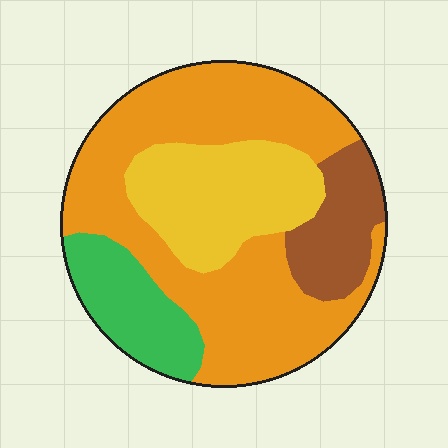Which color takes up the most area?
Orange, at roughly 50%.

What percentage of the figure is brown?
Brown takes up about one eighth (1/8) of the figure.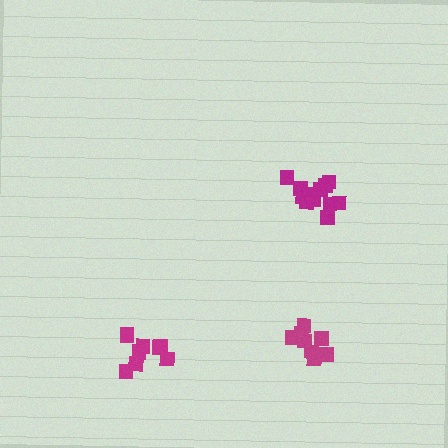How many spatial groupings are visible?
There are 3 spatial groupings.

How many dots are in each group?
Group 1: 9 dots, Group 2: 12 dots, Group 3: 9 dots (30 total).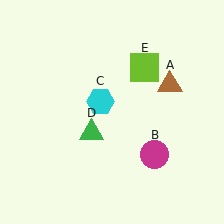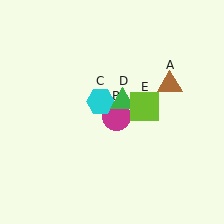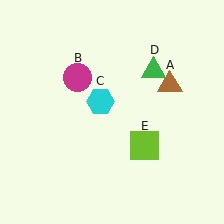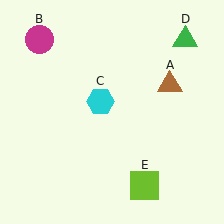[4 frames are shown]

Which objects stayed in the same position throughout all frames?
Brown triangle (object A) and cyan hexagon (object C) remained stationary.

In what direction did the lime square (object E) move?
The lime square (object E) moved down.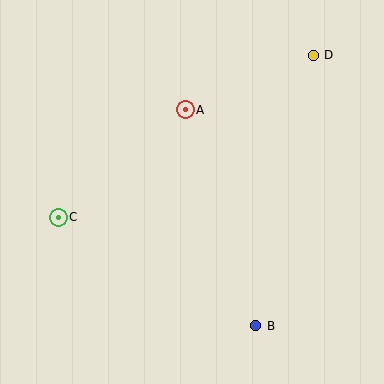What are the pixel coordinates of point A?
Point A is at (185, 110).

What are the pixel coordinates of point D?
Point D is at (313, 55).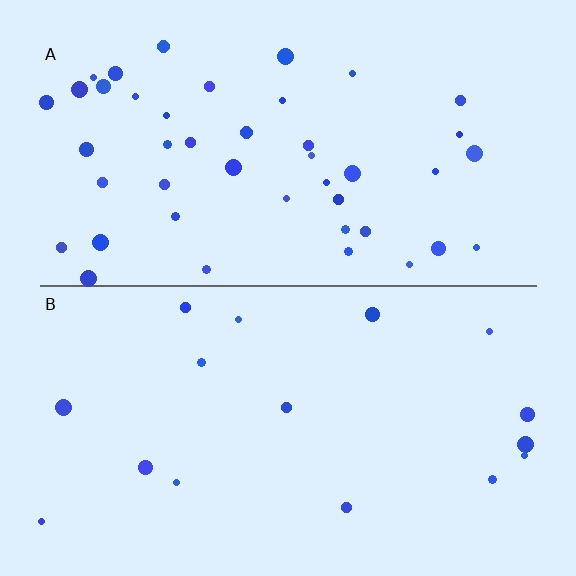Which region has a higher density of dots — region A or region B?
A (the top).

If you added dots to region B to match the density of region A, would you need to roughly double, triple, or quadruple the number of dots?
Approximately triple.